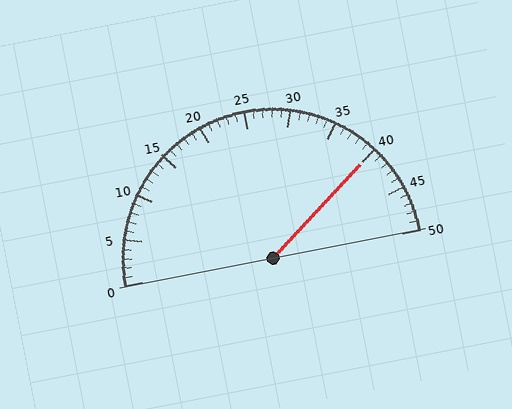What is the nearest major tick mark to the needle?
The nearest major tick mark is 40.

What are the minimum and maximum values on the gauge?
The gauge ranges from 0 to 50.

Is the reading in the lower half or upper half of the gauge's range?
The reading is in the upper half of the range (0 to 50).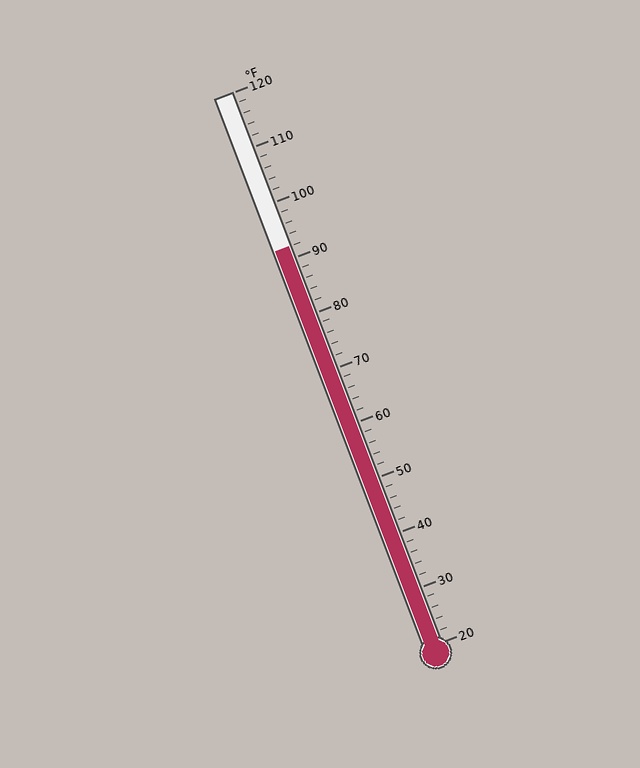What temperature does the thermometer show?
The thermometer shows approximately 92°F.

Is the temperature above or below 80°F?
The temperature is above 80°F.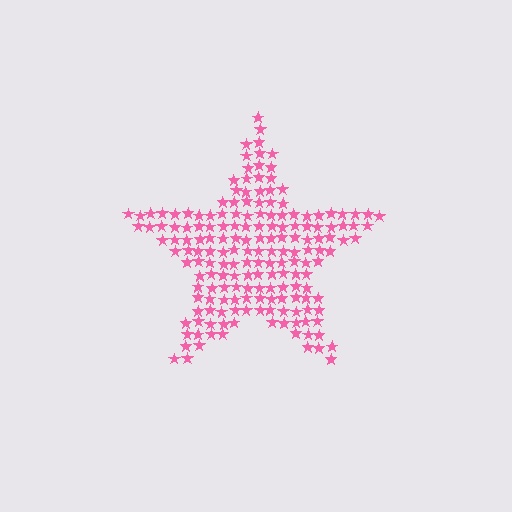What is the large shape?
The large shape is a star.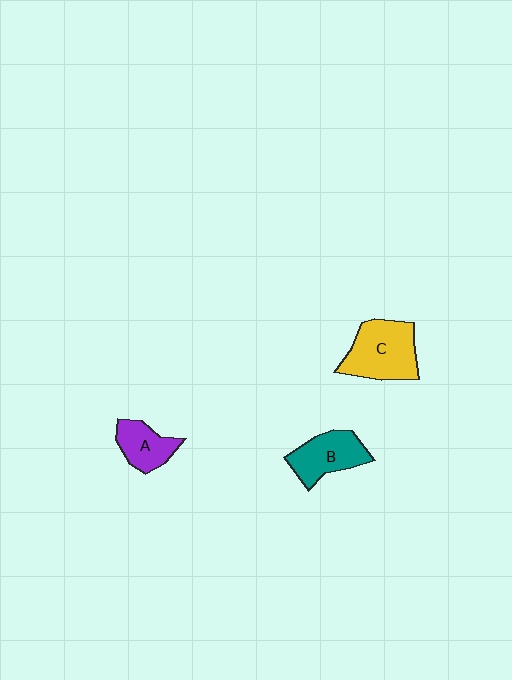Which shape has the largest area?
Shape C (yellow).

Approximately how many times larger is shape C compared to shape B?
Approximately 1.3 times.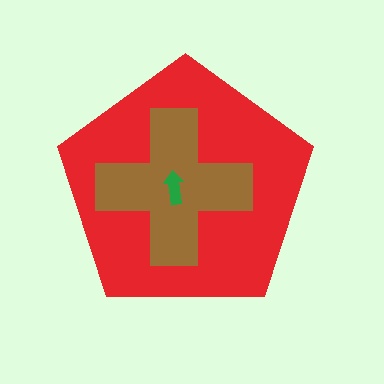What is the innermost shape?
The green arrow.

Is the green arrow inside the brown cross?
Yes.